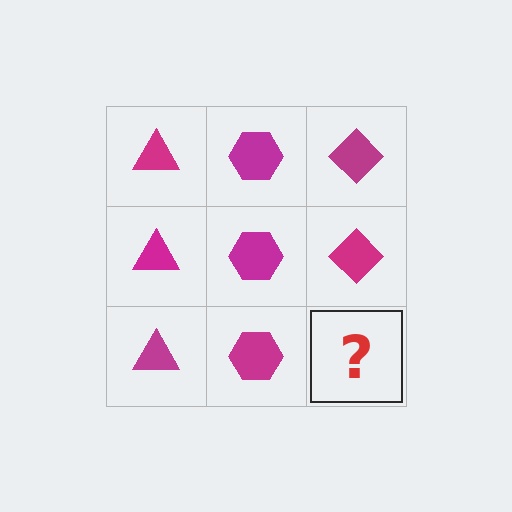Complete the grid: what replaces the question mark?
The question mark should be replaced with a magenta diamond.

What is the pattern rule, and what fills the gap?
The rule is that each column has a consistent shape. The gap should be filled with a magenta diamond.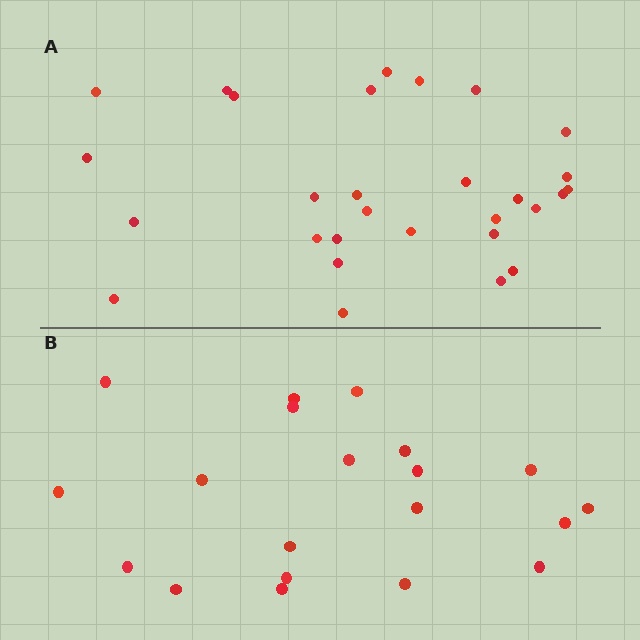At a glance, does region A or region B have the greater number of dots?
Region A (the top region) has more dots.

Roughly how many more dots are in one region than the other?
Region A has roughly 8 or so more dots than region B.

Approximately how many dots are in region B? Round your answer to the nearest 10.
About 20 dots.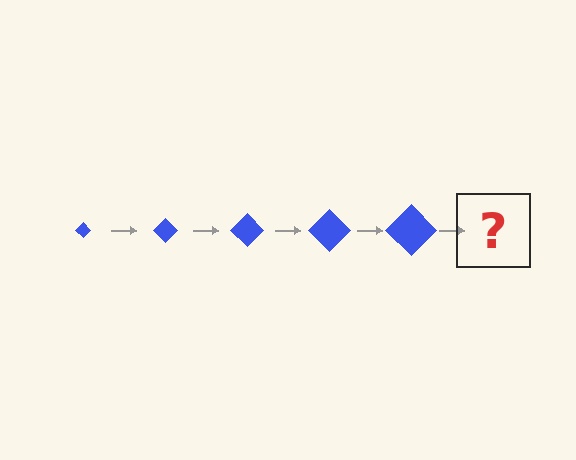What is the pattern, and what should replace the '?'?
The pattern is that the diamond gets progressively larger each step. The '?' should be a blue diamond, larger than the previous one.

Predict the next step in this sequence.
The next step is a blue diamond, larger than the previous one.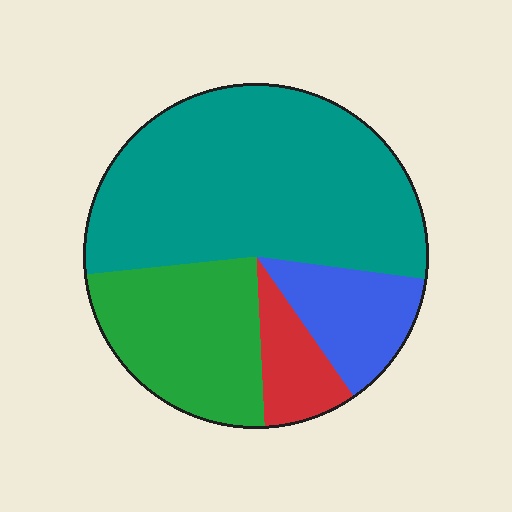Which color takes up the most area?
Teal, at roughly 55%.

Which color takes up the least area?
Red, at roughly 10%.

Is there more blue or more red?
Blue.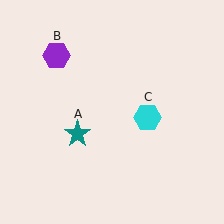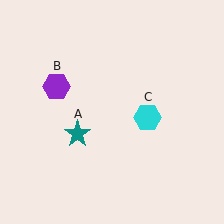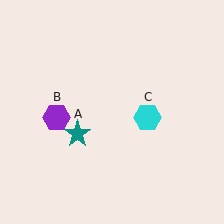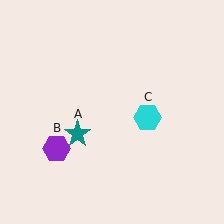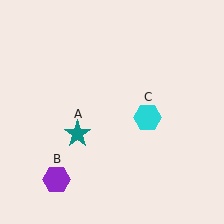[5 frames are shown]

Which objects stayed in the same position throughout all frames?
Teal star (object A) and cyan hexagon (object C) remained stationary.